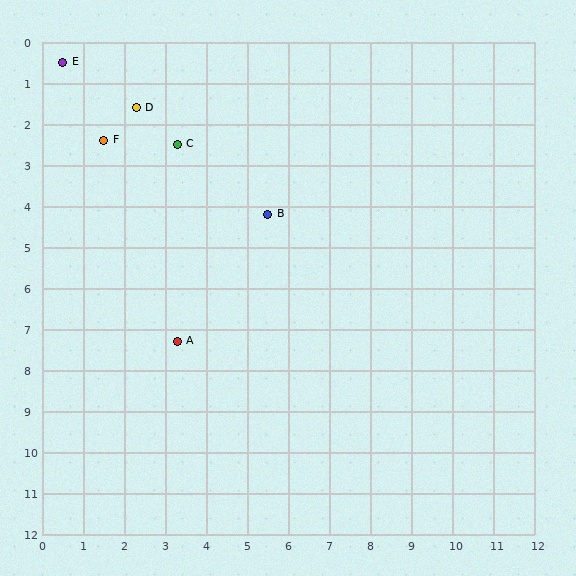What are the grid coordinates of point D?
Point D is at approximately (2.3, 1.6).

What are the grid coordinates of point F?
Point F is at approximately (1.5, 2.4).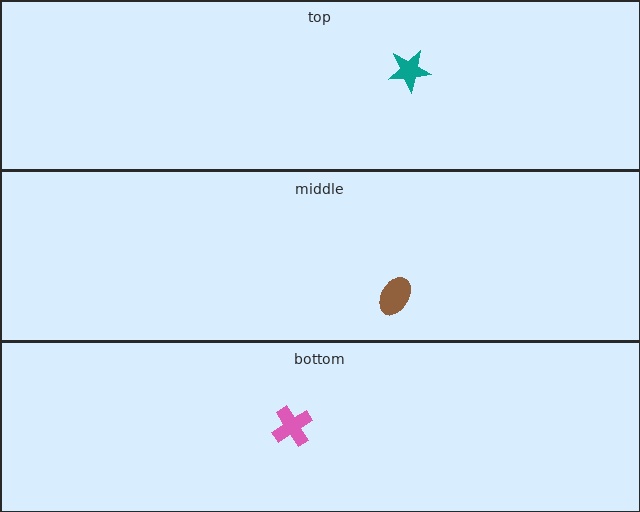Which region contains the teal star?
The top region.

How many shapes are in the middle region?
1.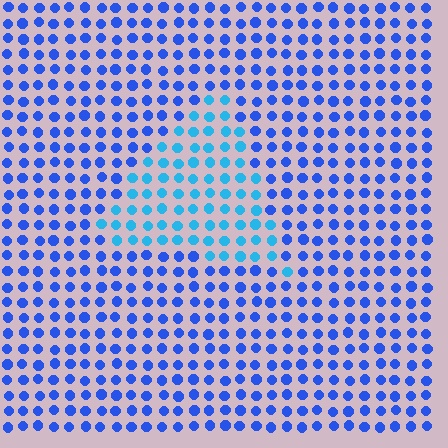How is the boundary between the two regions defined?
The boundary is defined purely by a slight shift in hue (about 31 degrees). Spacing, size, and orientation are identical on both sides.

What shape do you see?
I see a triangle.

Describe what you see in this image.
The image is filled with small blue elements in a uniform arrangement. A triangle-shaped region is visible where the elements are tinted to a slightly different hue, forming a subtle color boundary.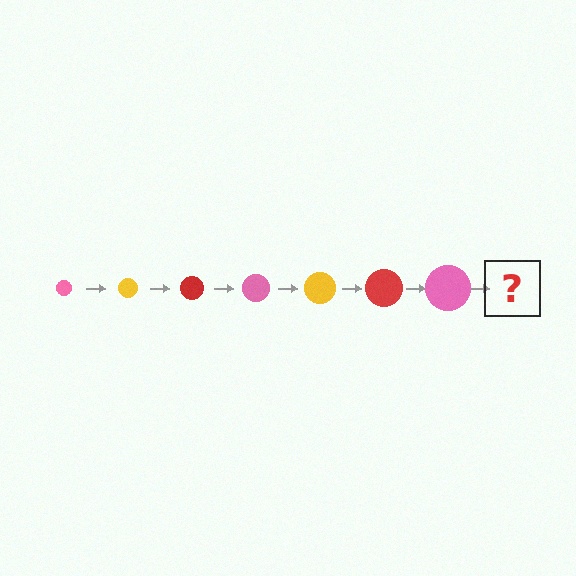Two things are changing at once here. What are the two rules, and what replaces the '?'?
The two rules are that the circle grows larger each step and the color cycles through pink, yellow, and red. The '?' should be a yellow circle, larger than the previous one.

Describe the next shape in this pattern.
It should be a yellow circle, larger than the previous one.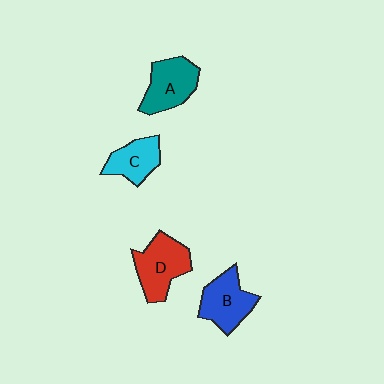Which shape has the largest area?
Shape D (red).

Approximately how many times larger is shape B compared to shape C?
Approximately 1.3 times.